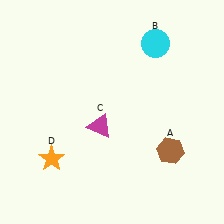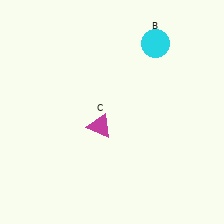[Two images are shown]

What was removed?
The orange star (D), the brown hexagon (A) were removed in Image 2.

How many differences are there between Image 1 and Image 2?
There are 2 differences between the two images.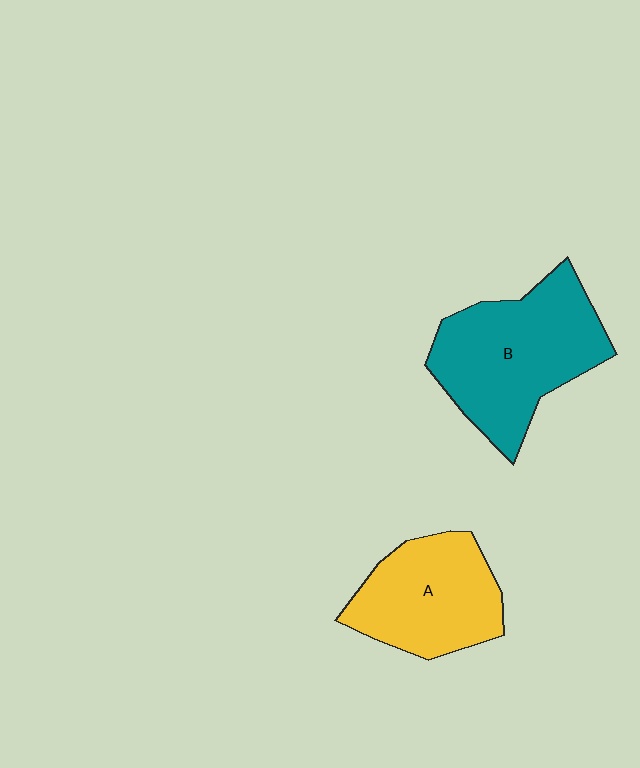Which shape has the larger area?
Shape B (teal).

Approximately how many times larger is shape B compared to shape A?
Approximately 1.3 times.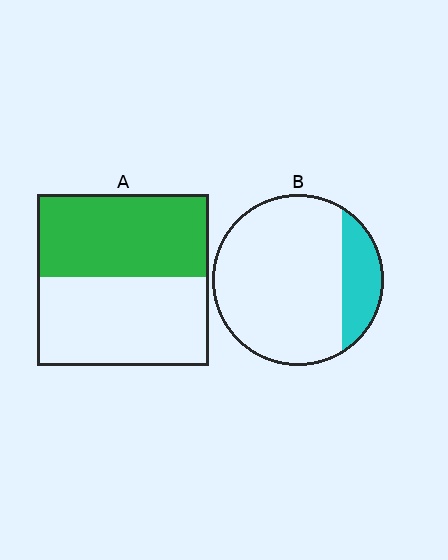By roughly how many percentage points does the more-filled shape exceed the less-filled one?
By roughly 30 percentage points (A over B).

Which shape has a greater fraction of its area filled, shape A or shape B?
Shape A.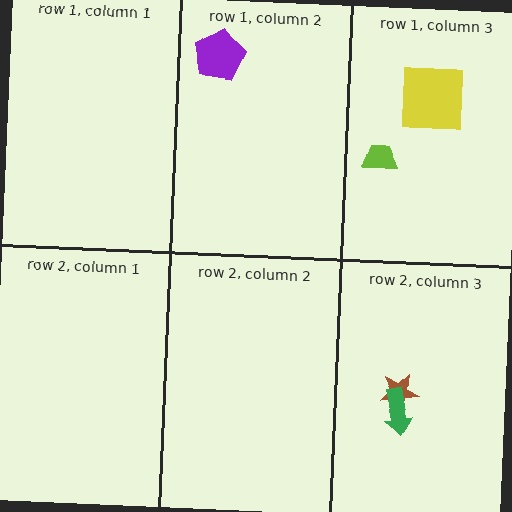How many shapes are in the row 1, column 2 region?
1.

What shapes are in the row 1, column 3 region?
The lime trapezoid, the yellow square.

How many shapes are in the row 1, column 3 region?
2.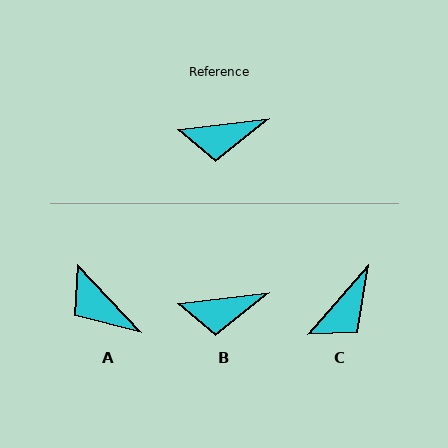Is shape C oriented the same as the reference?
No, it is off by about 42 degrees.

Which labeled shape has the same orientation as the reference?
B.